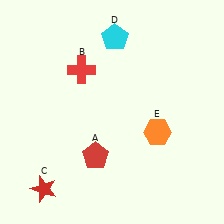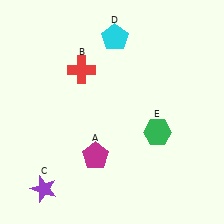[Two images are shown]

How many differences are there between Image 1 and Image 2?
There are 3 differences between the two images.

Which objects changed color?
A changed from red to magenta. C changed from red to purple. E changed from orange to green.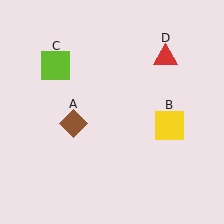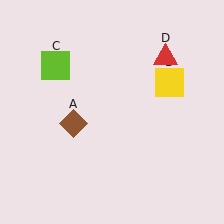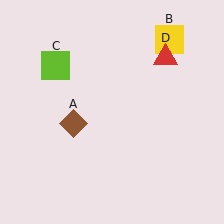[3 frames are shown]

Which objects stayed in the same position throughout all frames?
Brown diamond (object A) and lime square (object C) and red triangle (object D) remained stationary.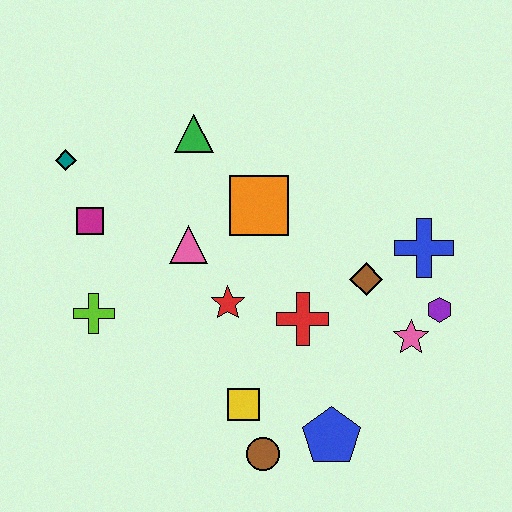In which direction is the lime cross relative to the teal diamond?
The lime cross is below the teal diamond.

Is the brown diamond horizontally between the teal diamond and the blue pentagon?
No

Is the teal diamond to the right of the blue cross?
No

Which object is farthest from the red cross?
The teal diamond is farthest from the red cross.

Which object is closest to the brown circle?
The yellow square is closest to the brown circle.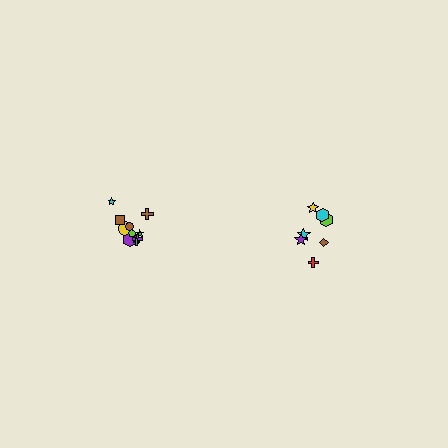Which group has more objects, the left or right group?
The left group.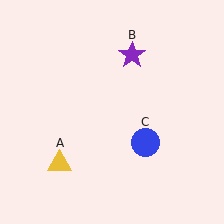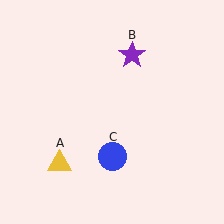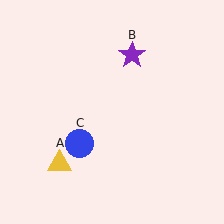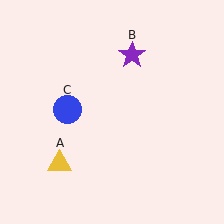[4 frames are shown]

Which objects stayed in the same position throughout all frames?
Yellow triangle (object A) and purple star (object B) remained stationary.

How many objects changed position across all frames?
1 object changed position: blue circle (object C).